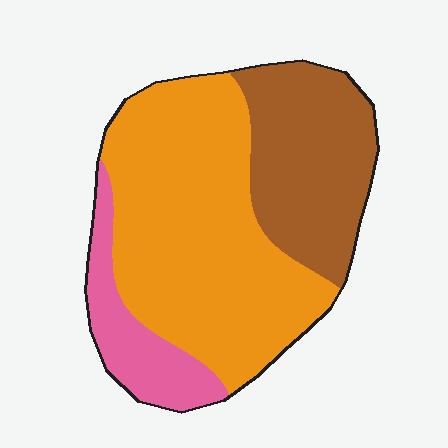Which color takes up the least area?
Pink, at roughly 15%.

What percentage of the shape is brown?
Brown covers around 30% of the shape.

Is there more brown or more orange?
Orange.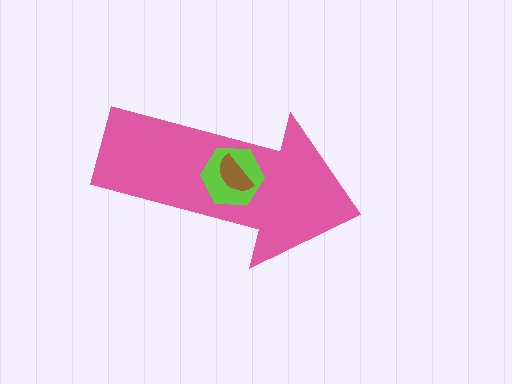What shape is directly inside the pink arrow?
The lime hexagon.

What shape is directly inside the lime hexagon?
The brown semicircle.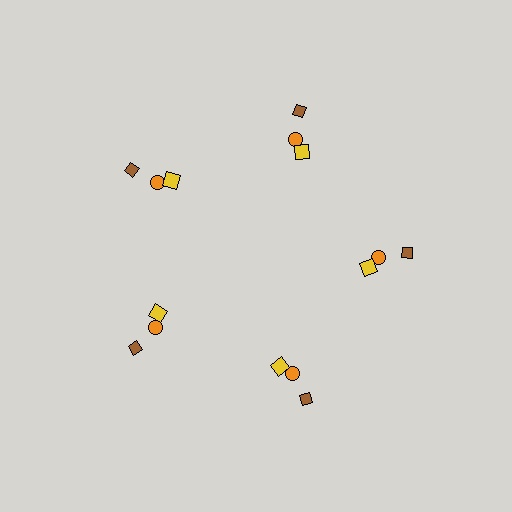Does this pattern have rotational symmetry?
Yes, this pattern has 5-fold rotational symmetry. It looks the same after rotating 72 degrees around the center.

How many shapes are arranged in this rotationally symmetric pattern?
There are 15 shapes, arranged in 5 groups of 3.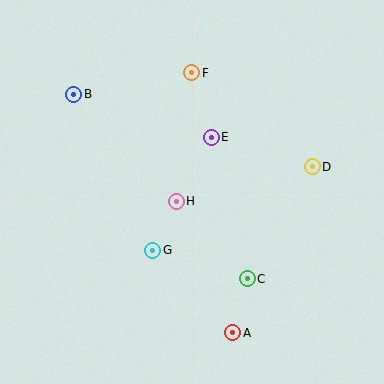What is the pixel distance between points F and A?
The distance between F and A is 263 pixels.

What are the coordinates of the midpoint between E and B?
The midpoint between E and B is at (143, 116).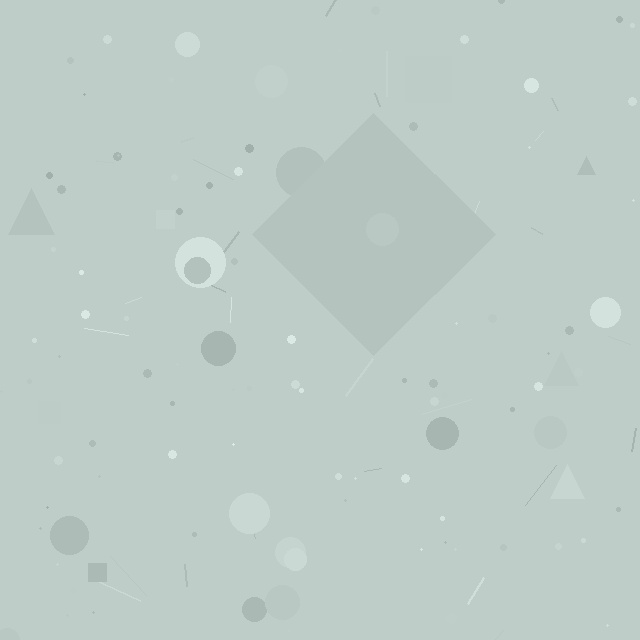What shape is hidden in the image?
A diamond is hidden in the image.